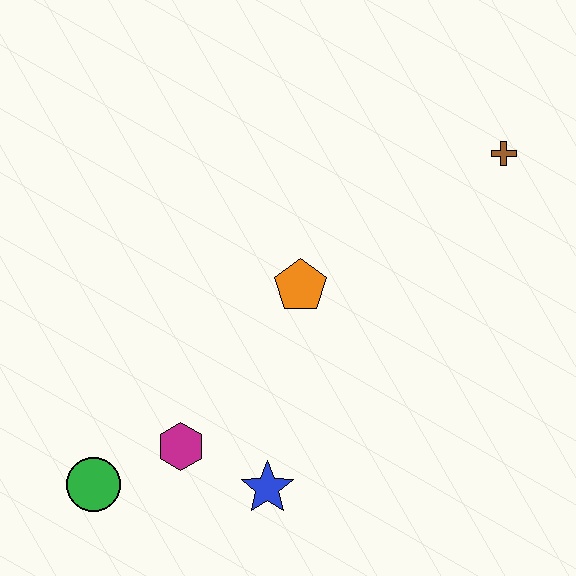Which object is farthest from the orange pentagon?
The green circle is farthest from the orange pentagon.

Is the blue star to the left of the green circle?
No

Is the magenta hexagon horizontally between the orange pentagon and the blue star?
No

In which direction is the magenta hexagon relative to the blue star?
The magenta hexagon is to the left of the blue star.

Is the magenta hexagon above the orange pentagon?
No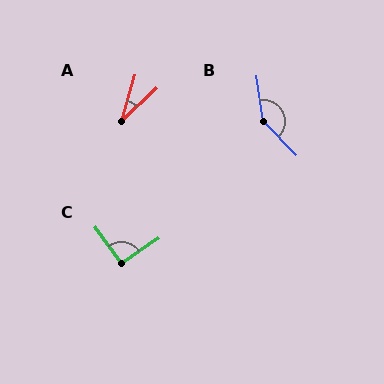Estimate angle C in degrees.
Approximately 92 degrees.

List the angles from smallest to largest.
A (31°), C (92°), B (144°).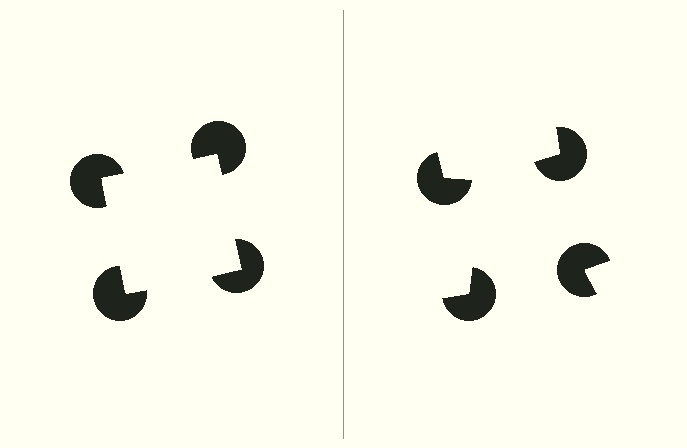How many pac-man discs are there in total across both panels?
8 — 4 on each side.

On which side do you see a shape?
An illusory square appears on the left side. On the right side the wedge cuts are rotated, so no coherent shape forms.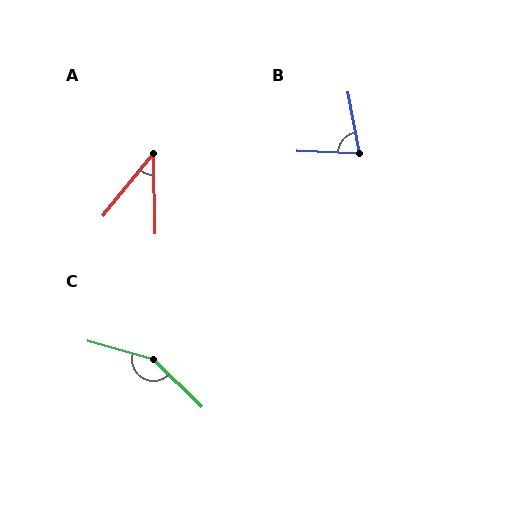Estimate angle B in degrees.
Approximately 77 degrees.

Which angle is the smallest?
A, at approximately 40 degrees.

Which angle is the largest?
C, at approximately 152 degrees.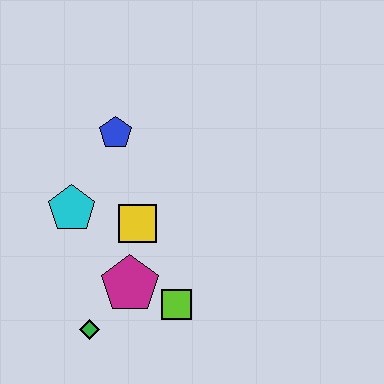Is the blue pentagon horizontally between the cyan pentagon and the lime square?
Yes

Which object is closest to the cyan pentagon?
The yellow square is closest to the cyan pentagon.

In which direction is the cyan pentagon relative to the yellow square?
The cyan pentagon is to the left of the yellow square.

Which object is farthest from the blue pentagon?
The green diamond is farthest from the blue pentagon.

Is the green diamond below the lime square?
Yes